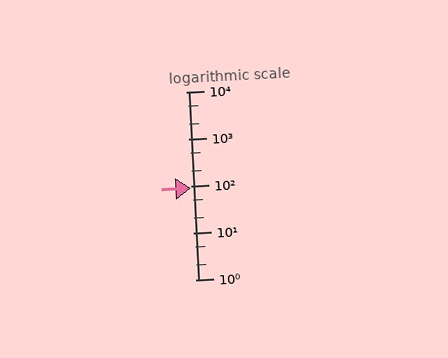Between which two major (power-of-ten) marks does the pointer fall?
The pointer is between 10 and 100.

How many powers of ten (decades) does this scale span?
The scale spans 4 decades, from 1 to 10000.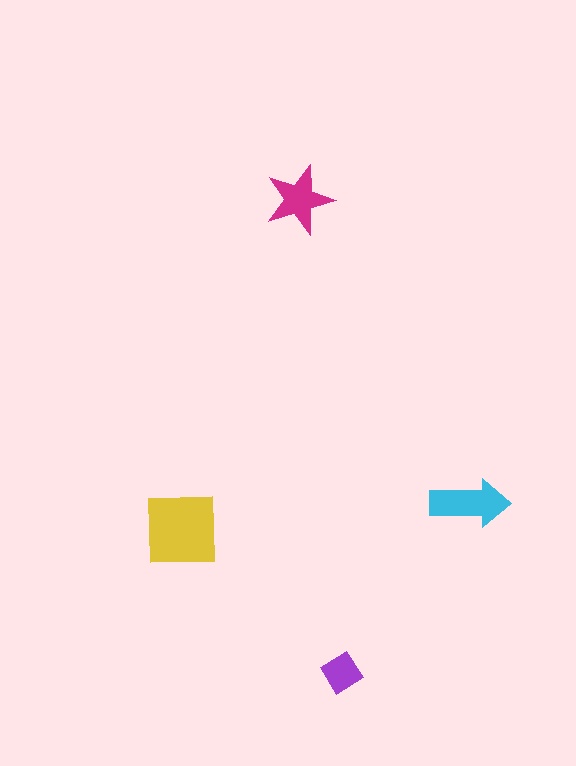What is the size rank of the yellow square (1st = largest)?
1st.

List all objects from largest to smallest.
The yellow square, the cyan arrow, the magenta star, the purple diamond.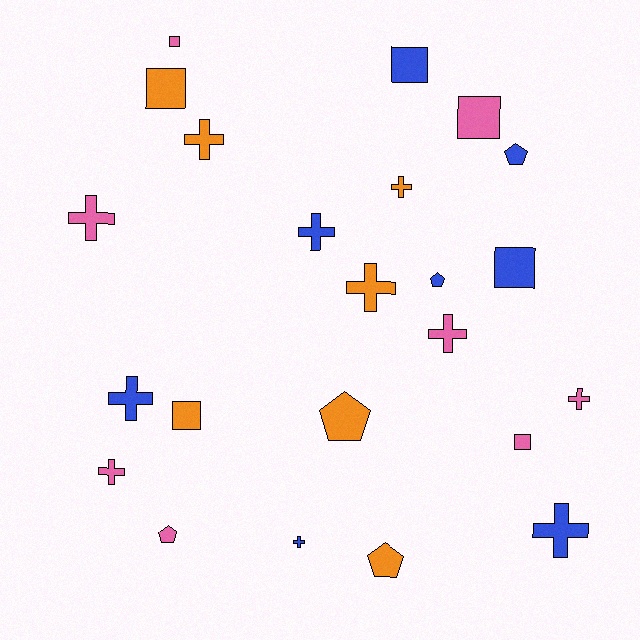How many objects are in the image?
There are 23 objects.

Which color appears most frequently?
Blue, with 8 objects.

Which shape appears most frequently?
Cross, with 11 objects.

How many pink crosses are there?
There are 4 pink crosses.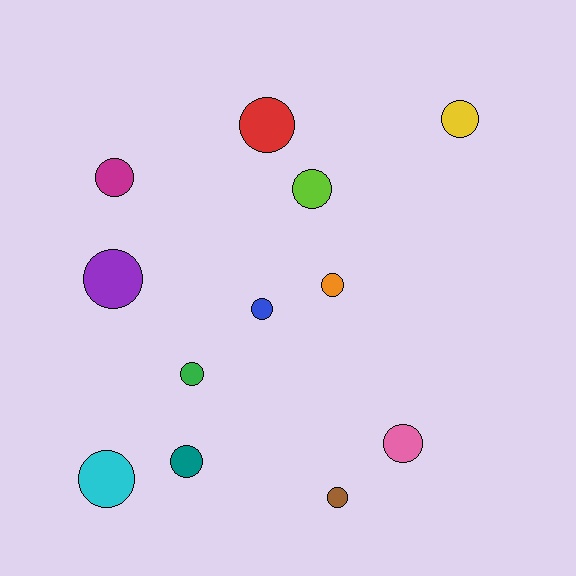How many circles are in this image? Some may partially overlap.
There are 12 circles.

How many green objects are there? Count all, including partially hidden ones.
There is 1 green object.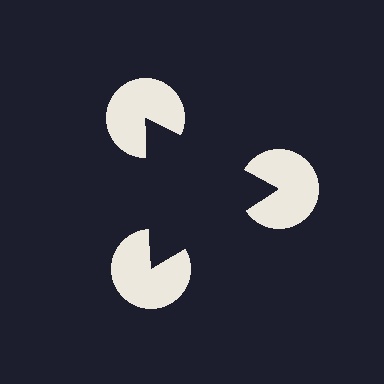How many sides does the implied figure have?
3 sides.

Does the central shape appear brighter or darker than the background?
It typically appears slightly darker than the background, even though no actual brightness change is drawn.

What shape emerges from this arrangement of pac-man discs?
An illusory triangle — its edges are inferred from the aligned wedge cuts in the pac-man discs, not physically drawn.